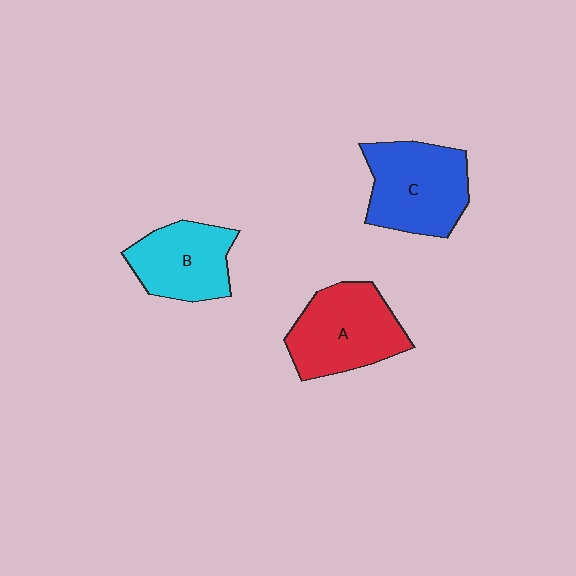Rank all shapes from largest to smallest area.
From largest to smallest: C (blue), A (red), B (cyan).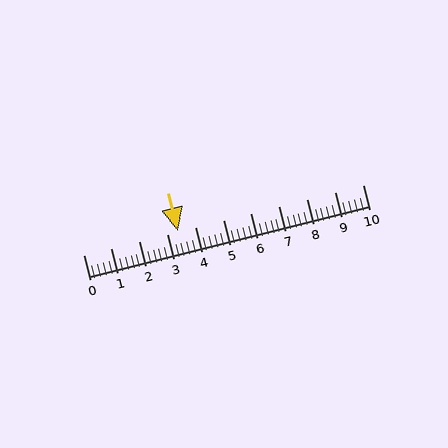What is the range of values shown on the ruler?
The ruler shows values from 0 to 10.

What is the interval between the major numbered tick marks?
The major tick marks are spaced 1 units apart.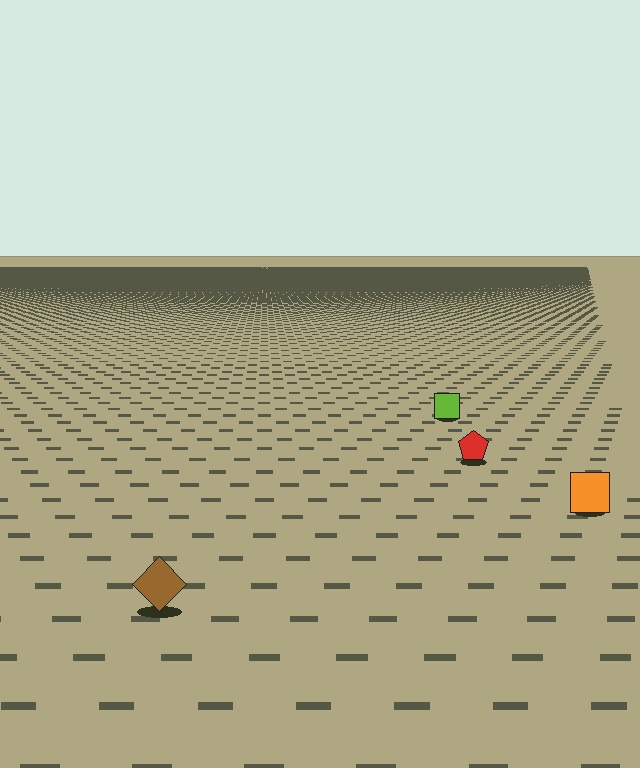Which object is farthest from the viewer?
The lime square is farthest from the viewer. It appears smaller and the ground texture around it is denser.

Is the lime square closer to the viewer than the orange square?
No. The orange square is closer — you can tell from the texture gradient: the ground texture is coarser near it.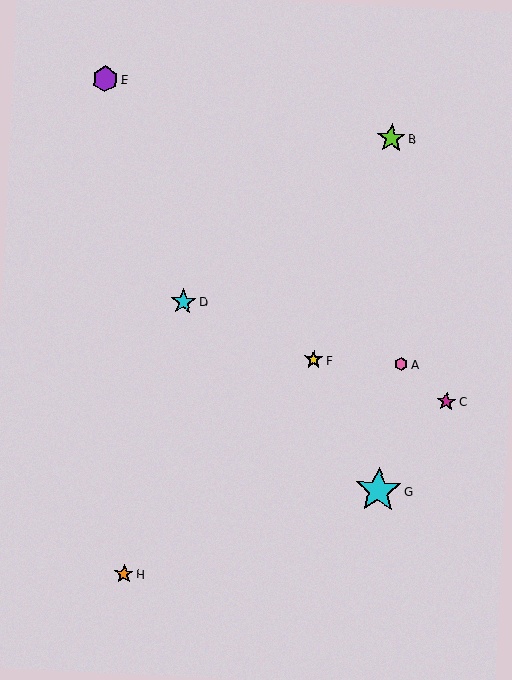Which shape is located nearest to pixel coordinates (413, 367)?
The pink hexagon (labeled A) at (401, 364) is nearest to that location.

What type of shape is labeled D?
Shape D is a cyan star.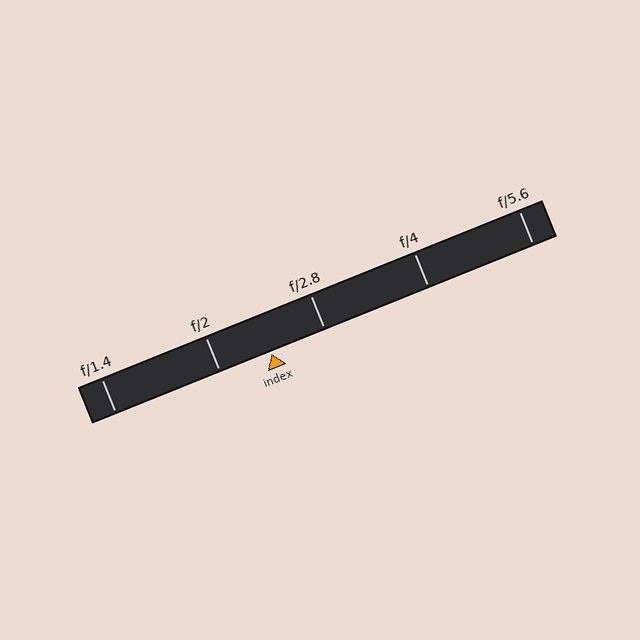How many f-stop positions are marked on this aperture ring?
There are 5 f-stop positions marked.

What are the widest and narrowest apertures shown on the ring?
The widest aperture shown is f/1.4 and the narrowest is f/5.6.